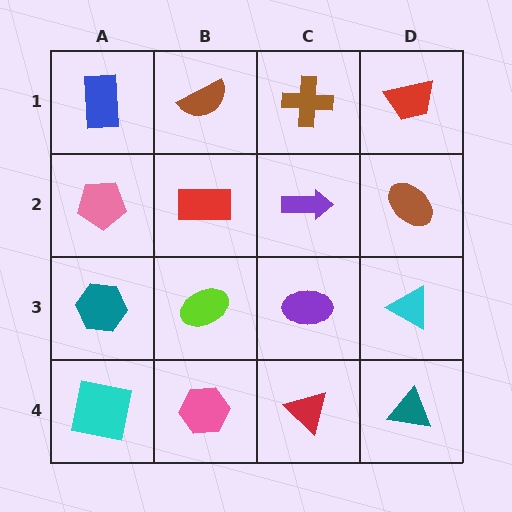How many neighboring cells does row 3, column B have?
4.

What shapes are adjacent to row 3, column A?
A pink pentagon (row 2, column A), a cyan square (row 4, column A), a lime ellipse (row 3, column B).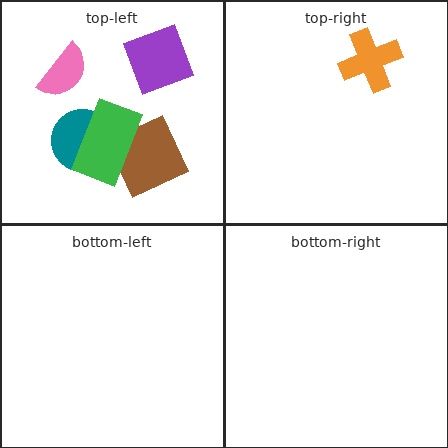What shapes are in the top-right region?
The orange cross.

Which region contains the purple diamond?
The top-left region.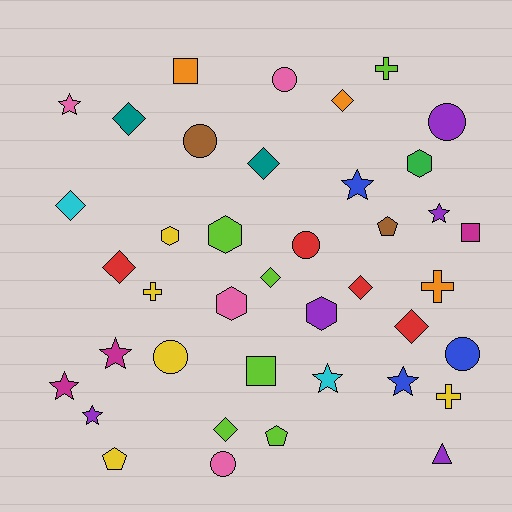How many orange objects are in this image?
There are 3 orange objects.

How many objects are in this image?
There are 40 objects.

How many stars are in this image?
There are 8 stars.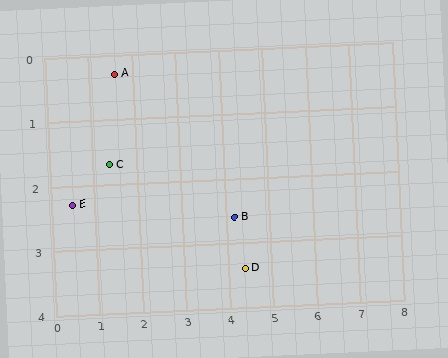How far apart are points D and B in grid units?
Points D and B are about 0.8 grid units apart.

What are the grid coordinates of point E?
Point E is at approximately (0.5, 2.3).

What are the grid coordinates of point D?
Point D is at approximately (4.4, 3.4).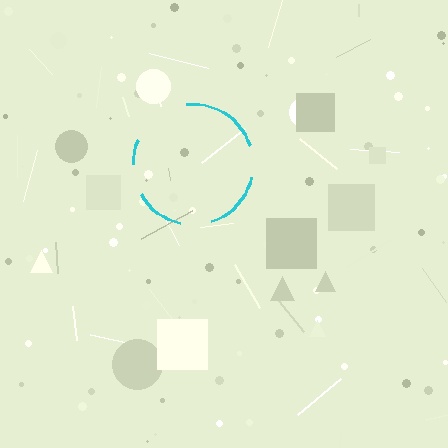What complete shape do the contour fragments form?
The contour fragments form a circle.